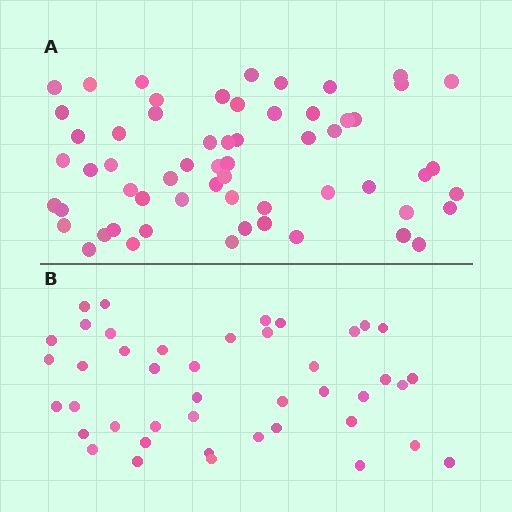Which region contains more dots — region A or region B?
Region A (the top region) has more dots.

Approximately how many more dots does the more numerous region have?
Region A has approximately 15 more dots than region B.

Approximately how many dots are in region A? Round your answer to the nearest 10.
About 60 dots.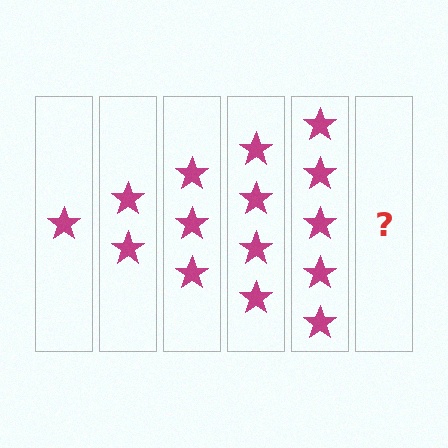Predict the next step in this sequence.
The next step is 6 stars.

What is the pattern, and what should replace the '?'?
The pattern is that each step adds one more star. The '?' should be 6 stars.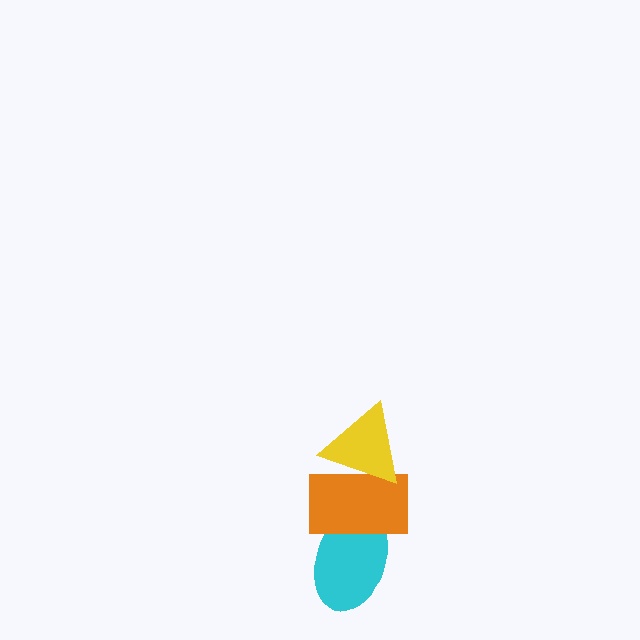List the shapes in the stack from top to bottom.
From top to bottom: the yellow triangle, the orange rectangle, the cyan ellipse.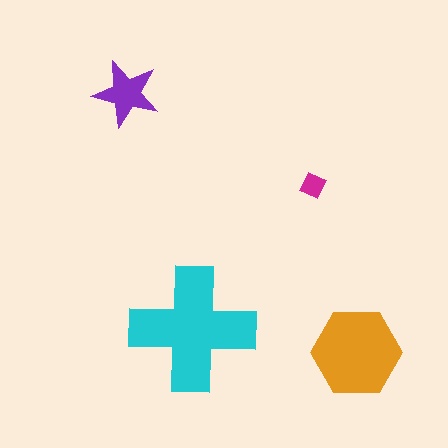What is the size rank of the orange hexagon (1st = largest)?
2nd.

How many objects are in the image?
There are 4 objects in the image.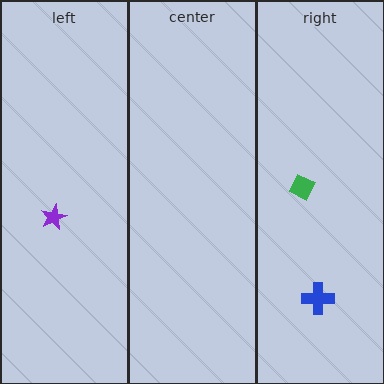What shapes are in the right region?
The green diamond, the blue cross.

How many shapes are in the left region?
1.